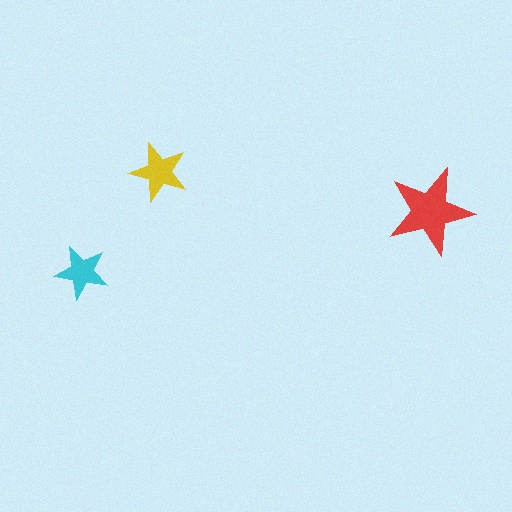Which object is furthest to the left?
The cyan star is leftmost.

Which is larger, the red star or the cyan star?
The red one.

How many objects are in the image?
There are 3 objects in the image.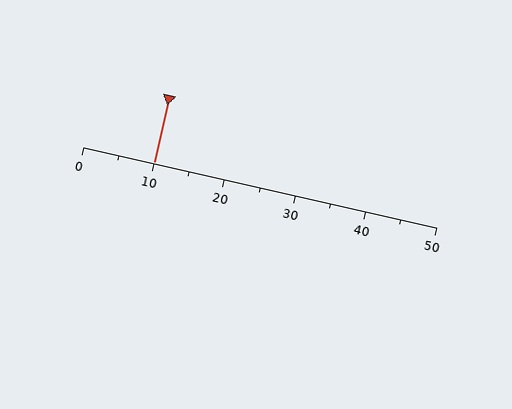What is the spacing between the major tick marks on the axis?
The major ticks are spaced 10 apart.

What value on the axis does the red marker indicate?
The marker indicates approximately 10.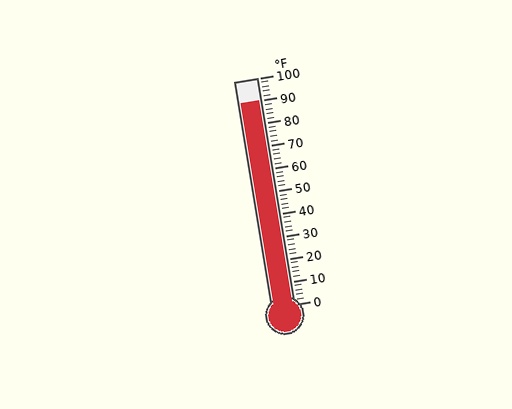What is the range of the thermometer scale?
The thermometer scale ranges from 0°F to 100°F.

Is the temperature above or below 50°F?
The temperature is above 50°F.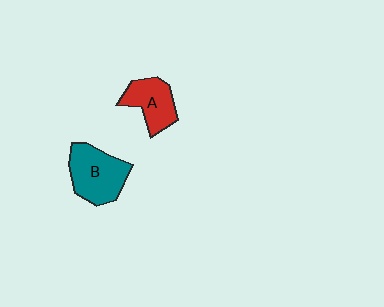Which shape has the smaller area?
Shape A (red).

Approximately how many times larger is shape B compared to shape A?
Approximately 1.3 times.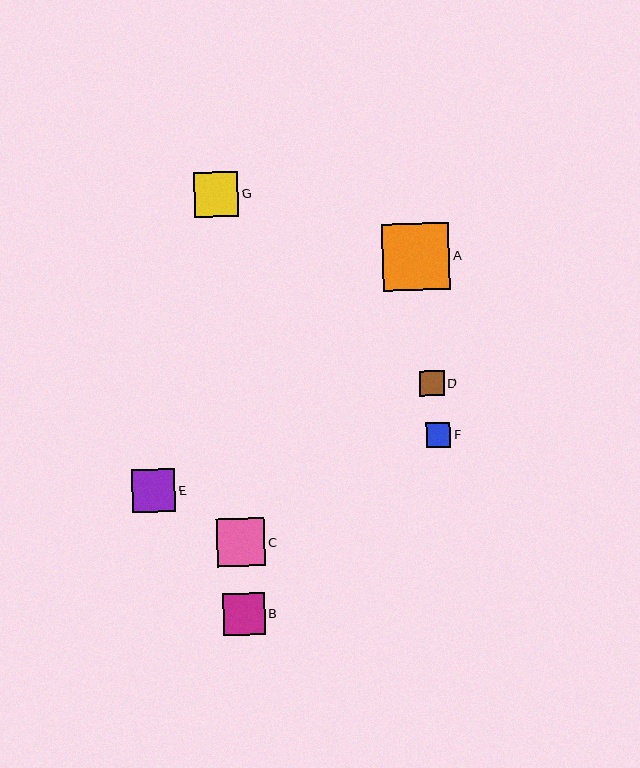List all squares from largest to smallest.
From largest to smallest: A, C, G, E, B, D, F.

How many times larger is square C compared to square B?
Square C is approximately 1.2 times the size of square B.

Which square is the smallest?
Square F is the smallest with a size of approximately 25 pixels.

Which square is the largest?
Square A is the largest with a size of approximately 67 pixels.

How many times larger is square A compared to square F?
Square A is approximately 2.7 times the size of square F.